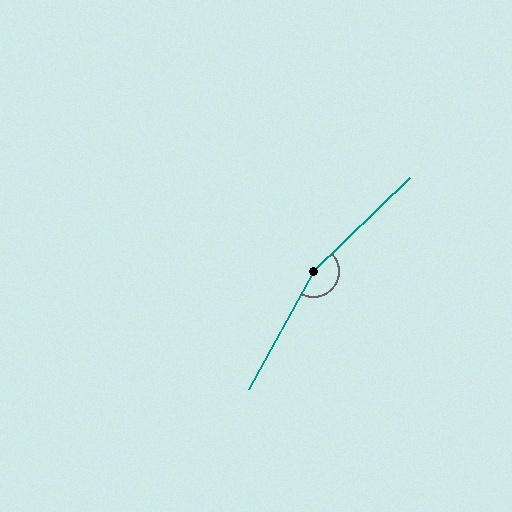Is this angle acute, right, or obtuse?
It is obtuse.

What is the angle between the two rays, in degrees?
Approximately 163 degrees.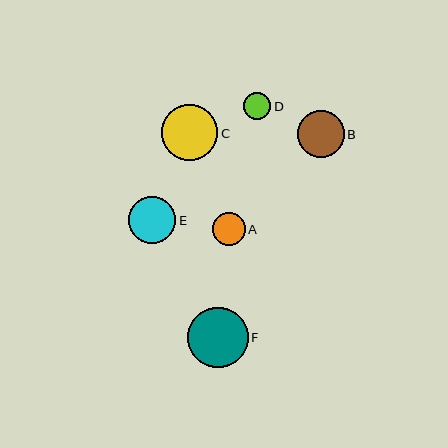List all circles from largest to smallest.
From largest to smallest: F, C, E, B, A, D.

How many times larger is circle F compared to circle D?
Circle F is approximately 2.2 times the size of circle D.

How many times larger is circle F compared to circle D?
Circle F is approximately 2.2 times the size of circle D.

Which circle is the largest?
Circle F is the largest with a size of approximately 60 pixels.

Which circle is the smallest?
Circle D is the smallest with a size of approximately 27 pixels.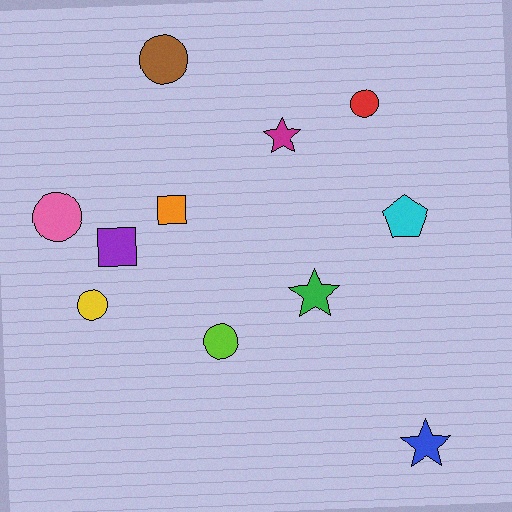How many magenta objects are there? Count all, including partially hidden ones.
There is 1 magenta object.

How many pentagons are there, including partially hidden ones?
There is 1 pentagon.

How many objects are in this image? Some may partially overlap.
There are 11 objects.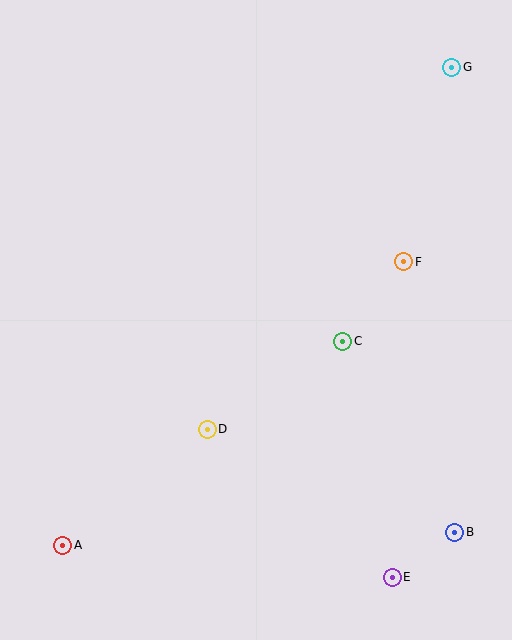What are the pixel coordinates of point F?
Point F is at (404, 262).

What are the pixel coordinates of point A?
Point A is at (63, 545).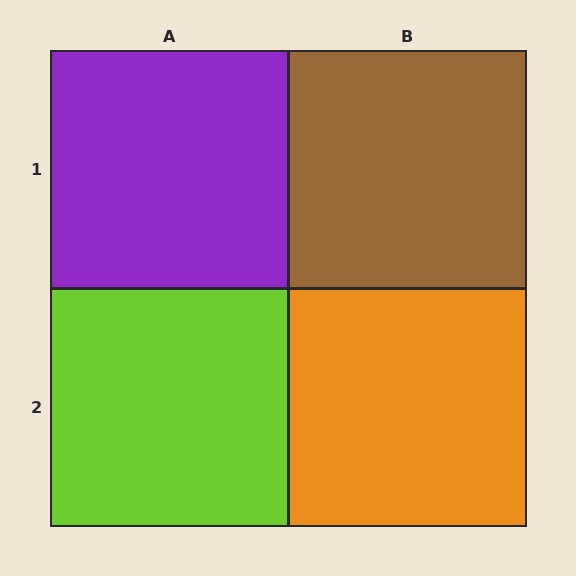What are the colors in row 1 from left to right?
Purple, brown.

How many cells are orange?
1 cell is orange.